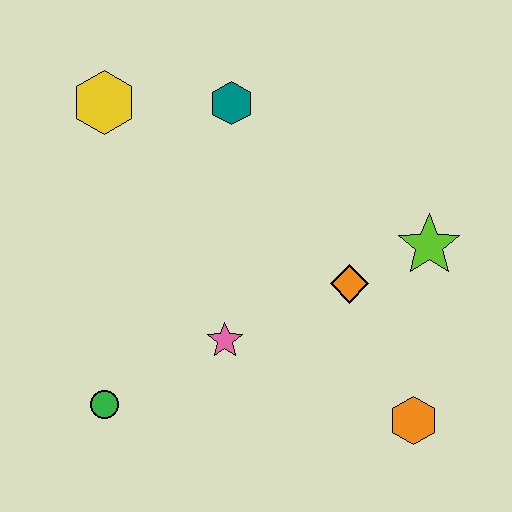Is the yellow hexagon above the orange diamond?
Yes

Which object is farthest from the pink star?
The yellow hexagon is farthest from the pink star.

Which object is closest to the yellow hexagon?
The teal hexagon is closest to the yellow hexagon.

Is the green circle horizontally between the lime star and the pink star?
No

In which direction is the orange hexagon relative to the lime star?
The orange hexagon is below the lime star.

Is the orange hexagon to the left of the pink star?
No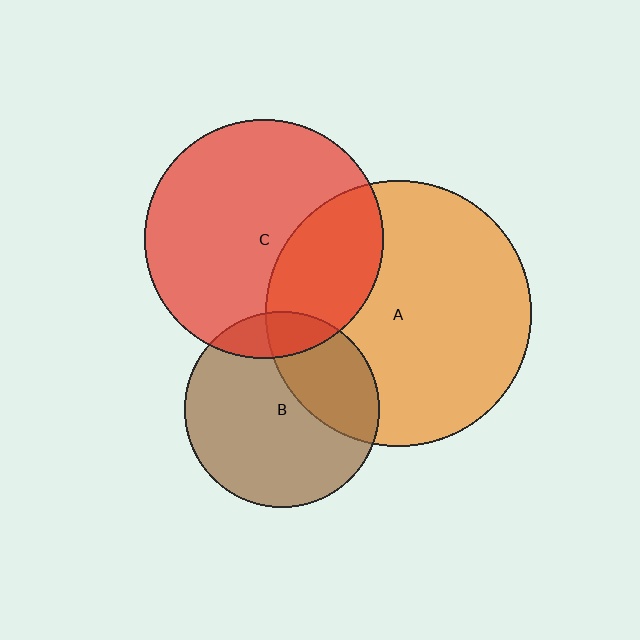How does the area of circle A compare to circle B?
Approximately 1.8 times.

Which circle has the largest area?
Circle A (orange).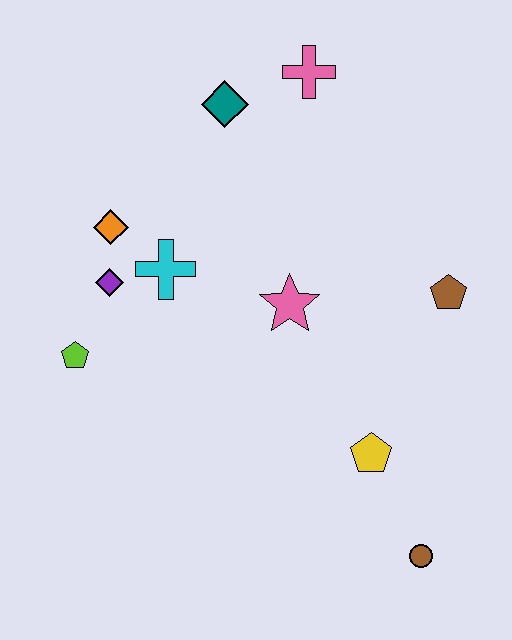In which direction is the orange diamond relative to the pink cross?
The orange diamond is to the left of the pink cross.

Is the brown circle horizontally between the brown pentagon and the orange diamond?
Yes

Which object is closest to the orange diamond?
The purple diamond is closest to the orange diamond.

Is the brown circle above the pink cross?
No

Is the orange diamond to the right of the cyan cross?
No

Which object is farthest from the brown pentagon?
The lime pentagon is farthest from the brown pentagon.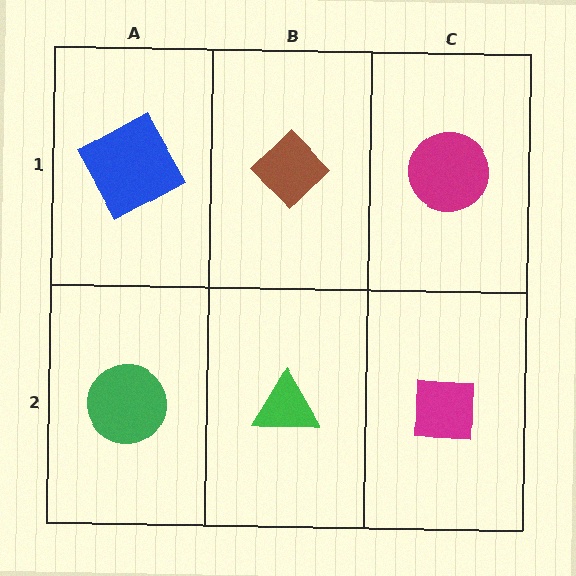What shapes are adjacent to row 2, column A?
A blue square (row 1, column A), a green triangle (row 2, column B).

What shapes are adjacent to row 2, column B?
A brown diamond (row 1, column B), a green circle (row 2, column A), a magenta square (row 2, column C).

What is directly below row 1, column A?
A green circle.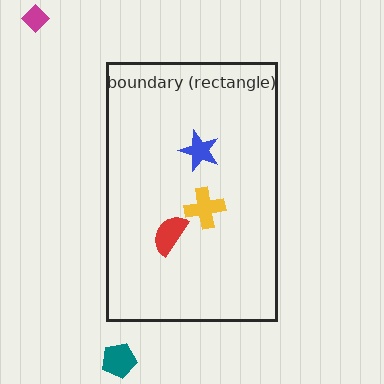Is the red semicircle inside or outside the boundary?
Inside.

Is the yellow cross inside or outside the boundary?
Inside.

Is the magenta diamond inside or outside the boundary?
Outside.